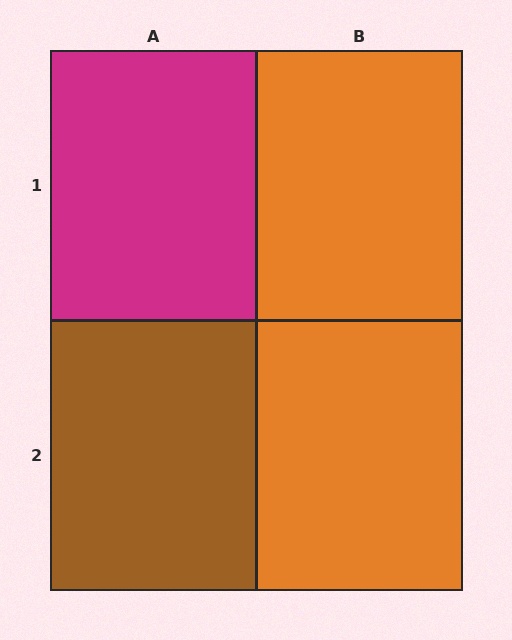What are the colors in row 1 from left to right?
Magenta, orange.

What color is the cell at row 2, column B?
Orange.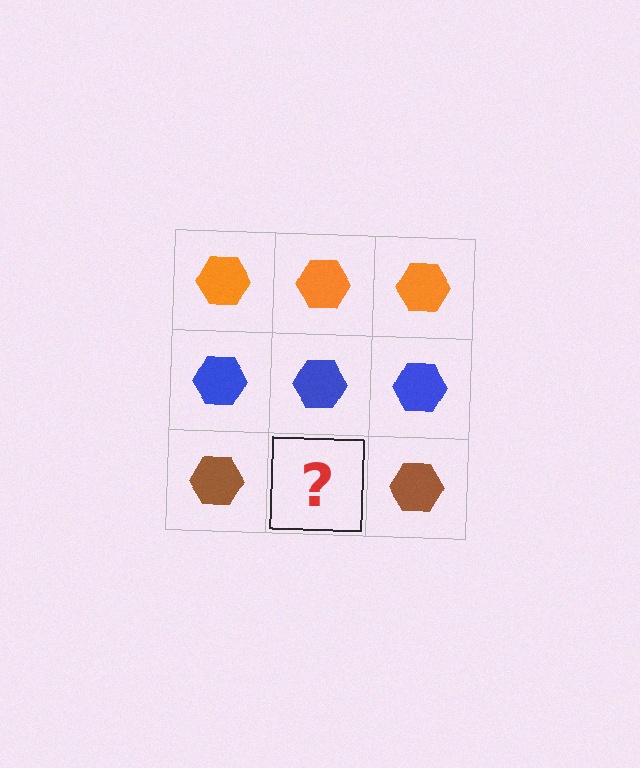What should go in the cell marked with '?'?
The missing cell should contain a brown hexagon.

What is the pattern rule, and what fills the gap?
The rule is that each row has a consistent color. The gap should be filled with a brown hexagon.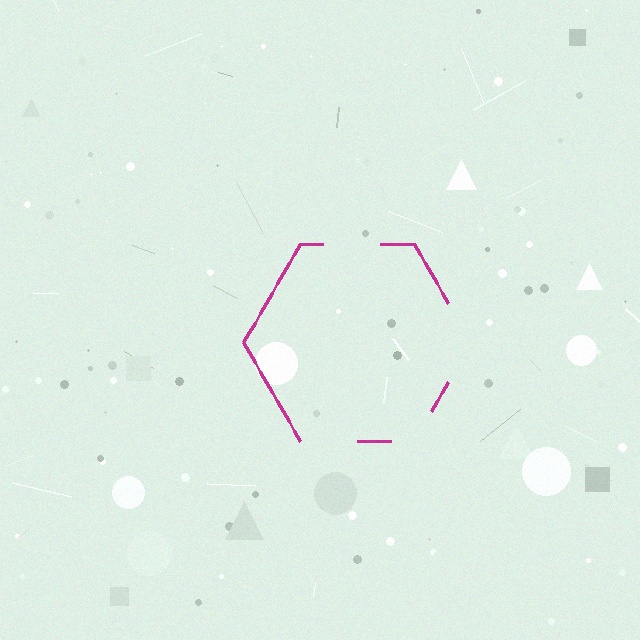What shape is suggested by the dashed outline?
The dashed outline suggests a hexagon.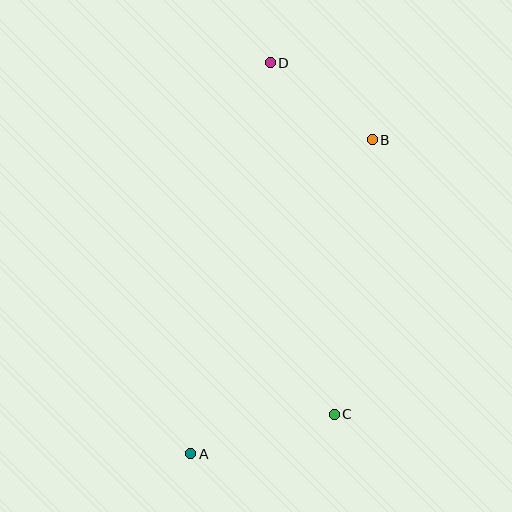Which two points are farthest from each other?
Points A and D are farthest from each other.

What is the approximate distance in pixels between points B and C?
The distance between B and C is approximately 277 pixels.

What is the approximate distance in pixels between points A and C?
The distance between A and C is approximately 149 pixels.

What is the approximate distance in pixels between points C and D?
The distance between C and D is approximately 357 pixels.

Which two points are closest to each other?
Points B and D are closest to each other.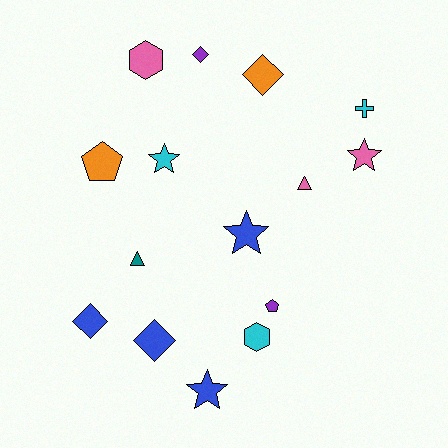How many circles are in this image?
There are no circles.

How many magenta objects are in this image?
There are no magenta objects.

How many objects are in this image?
There are 15 objects.